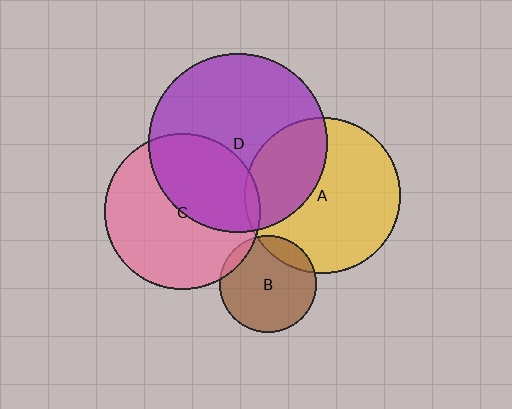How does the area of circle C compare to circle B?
Approximately 2.6 times.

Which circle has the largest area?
Circle D (purple).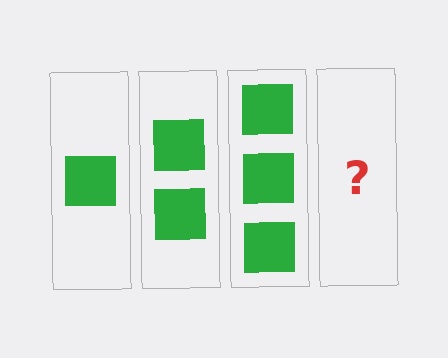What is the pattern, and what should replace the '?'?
The pattern is that each step adds one more square. The '?' should be 4 squares.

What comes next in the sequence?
The next element should be 4 squares.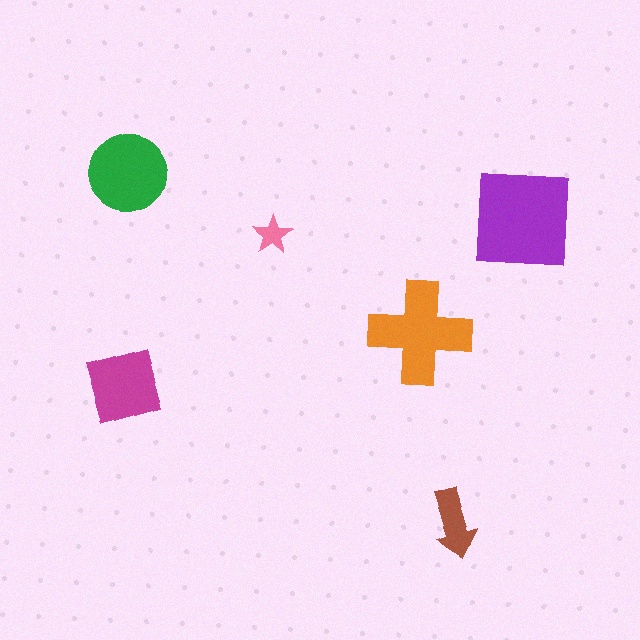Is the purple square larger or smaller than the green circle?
Larger.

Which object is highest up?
The green circle is topmost.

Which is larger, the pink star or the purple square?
The purple square.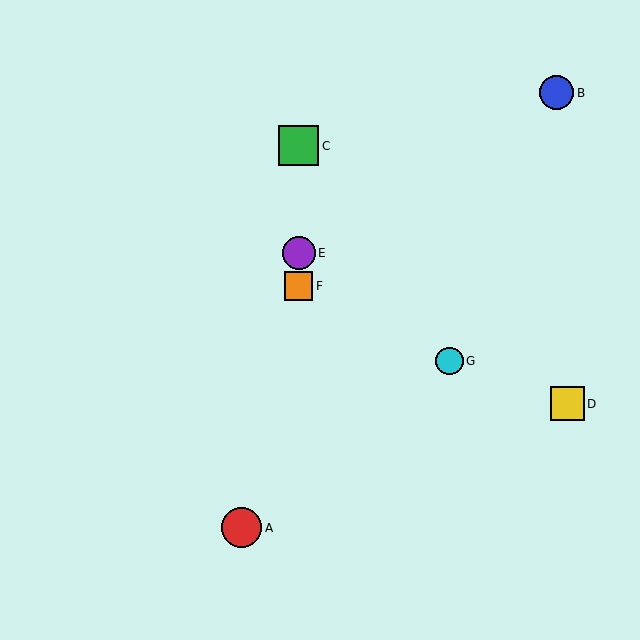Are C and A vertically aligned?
No, C is at x≈299 and A is at x≈242.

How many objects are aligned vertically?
3 objects (C, E, F) are aligned vertically.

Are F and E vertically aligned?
Yes, both are at x≈299.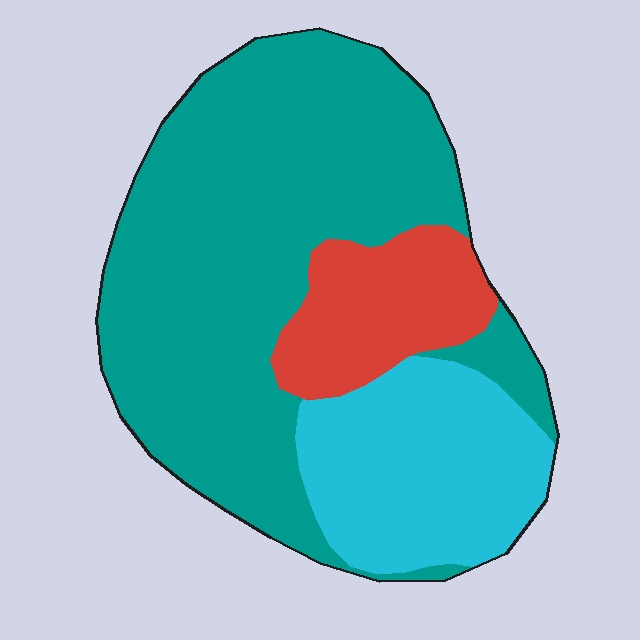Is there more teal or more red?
Teal.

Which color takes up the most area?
Teal, at roughly 60%.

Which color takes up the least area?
Red, at roughly 15%.